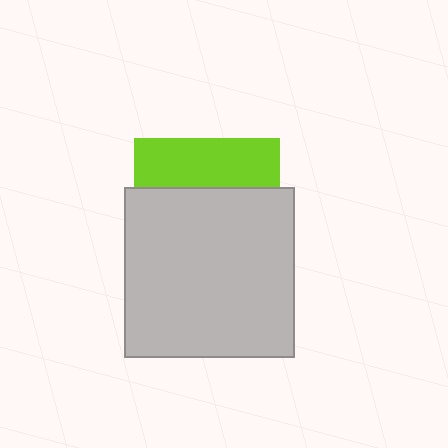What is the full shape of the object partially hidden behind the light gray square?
The partially hidden object is a lime square.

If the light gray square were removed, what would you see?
You would see the complete lime square.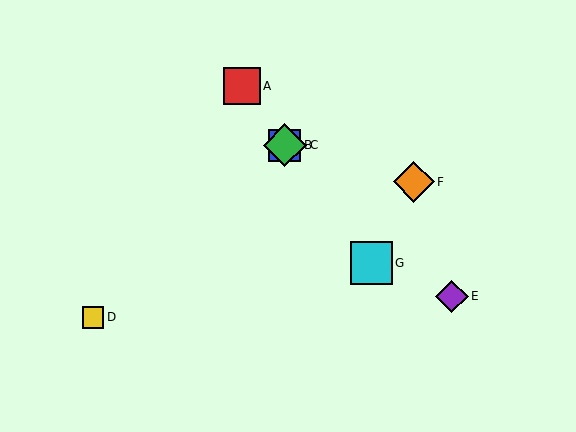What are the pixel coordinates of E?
Object E is at (452, 297).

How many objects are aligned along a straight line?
4 objects (A, B, C, G) are aligned along a straight line.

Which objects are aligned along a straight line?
Objects A, B, C, G are aligned along a straight line.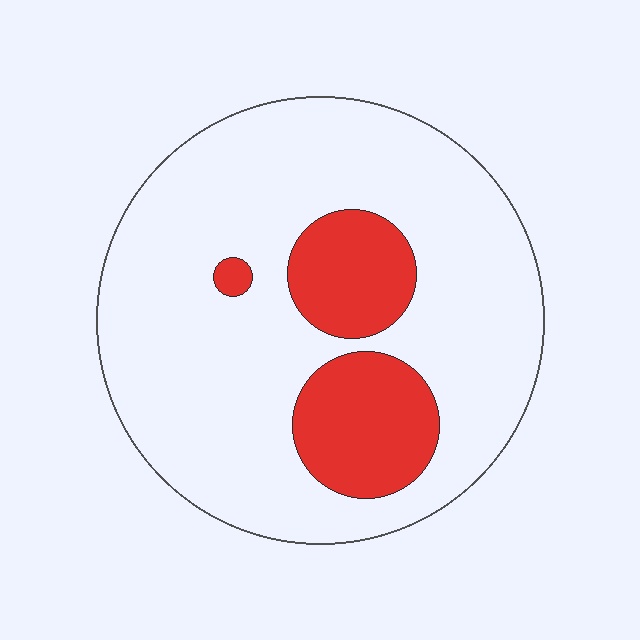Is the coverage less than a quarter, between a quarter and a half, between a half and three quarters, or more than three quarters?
Less than a quarter.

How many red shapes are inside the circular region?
3.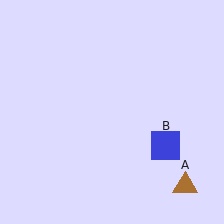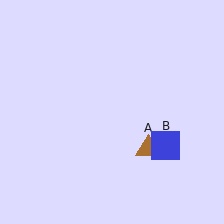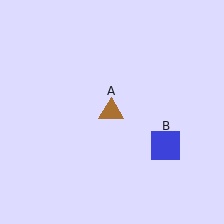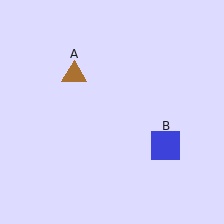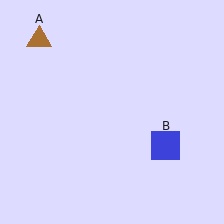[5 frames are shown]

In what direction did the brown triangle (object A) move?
The brown triangle (object A) moved up and to the left.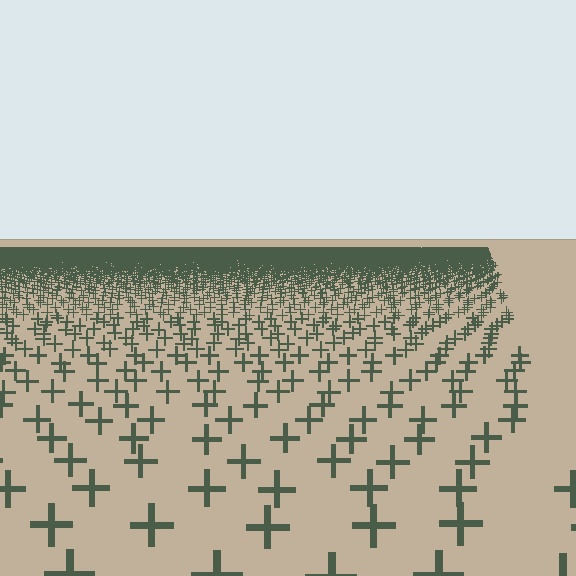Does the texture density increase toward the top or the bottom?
Density increases toward the top.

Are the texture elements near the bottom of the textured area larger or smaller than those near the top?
Larger. Near the bottom, elements are closer to the viewer and appear at a bigger on-screen size.